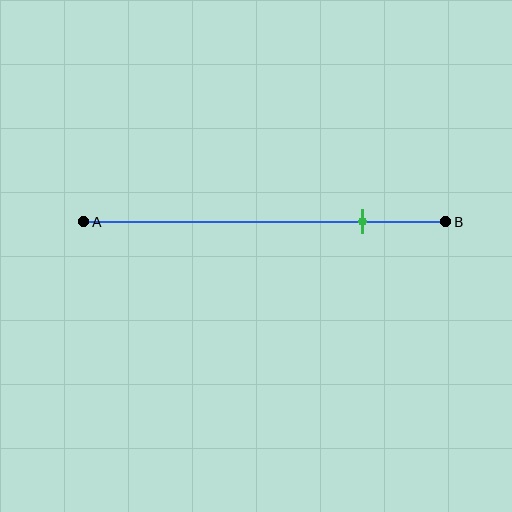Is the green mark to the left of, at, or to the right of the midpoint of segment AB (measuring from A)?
The green mark is to the right of the midpoint of segment AB.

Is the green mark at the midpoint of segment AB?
No, the mark is at about 75% from A, not at the 50% midpoint.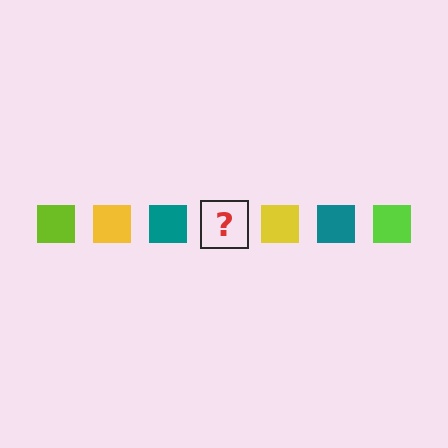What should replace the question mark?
The question mark should be replaced with a lime square.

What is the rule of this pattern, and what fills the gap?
The rule is that the pattern cycles through lime, yellow, teal squares. The gap should be filled with a lime square.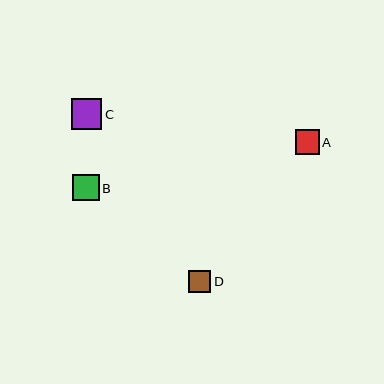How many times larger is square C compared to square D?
Square C is approximately 1.4 times the size of square D.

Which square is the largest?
Square C is the largest with a size of approximately 31 pixels.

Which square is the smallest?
Square D is the smallest with a size of approximately 22 pixels.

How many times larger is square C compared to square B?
Square C is approximately 1.2 times the size of square B.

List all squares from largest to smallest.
From largest to smallest: C, B, A, D.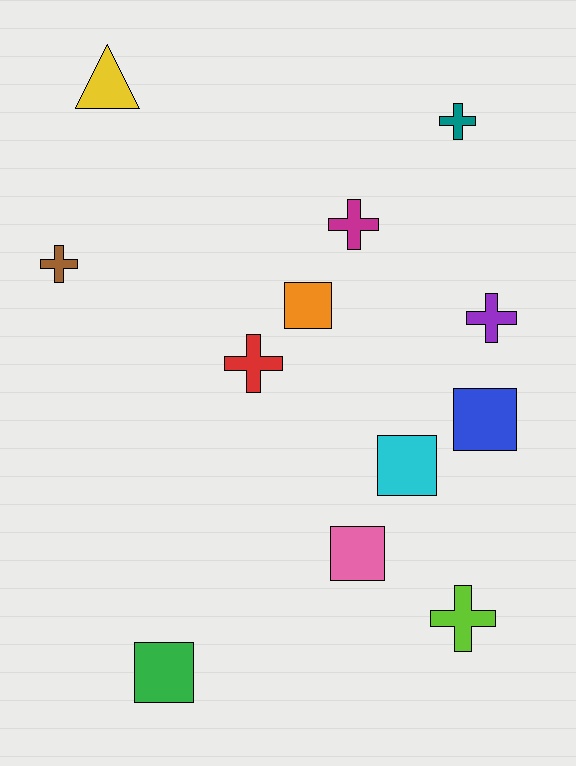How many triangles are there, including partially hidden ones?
There is 1 triangle.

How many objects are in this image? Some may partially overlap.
There are 12 objects.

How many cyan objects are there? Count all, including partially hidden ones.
There is 1 cyan object.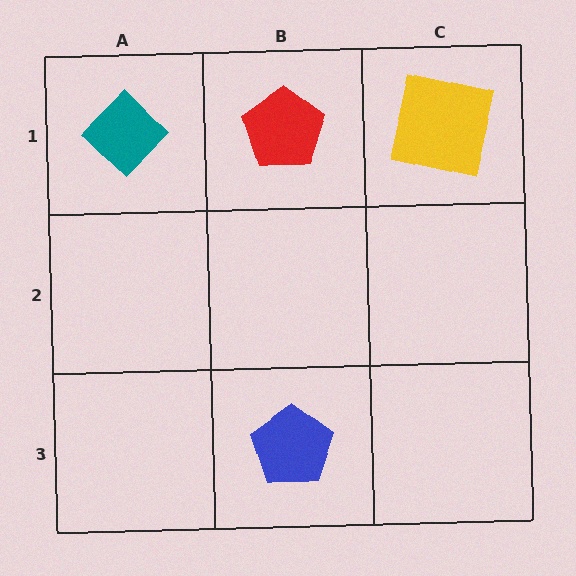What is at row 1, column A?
A teal diamond.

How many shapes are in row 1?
3 shapes.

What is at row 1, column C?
A yellow square.